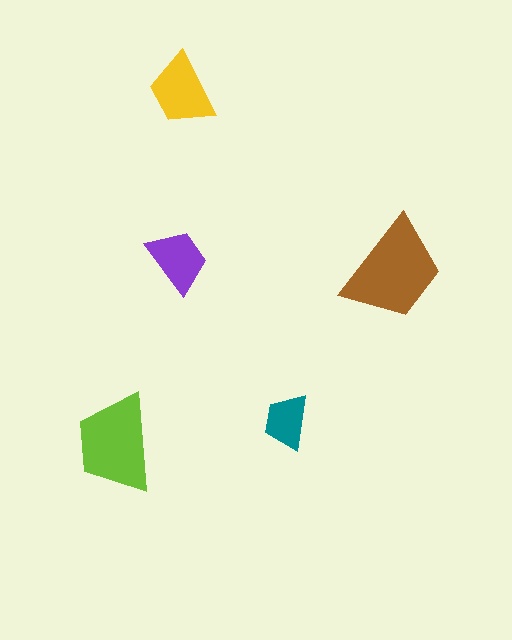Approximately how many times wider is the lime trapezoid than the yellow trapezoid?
About 1.5 times wider.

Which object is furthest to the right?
The brown trapezoid is rightmost.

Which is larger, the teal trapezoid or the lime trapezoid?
The lime one.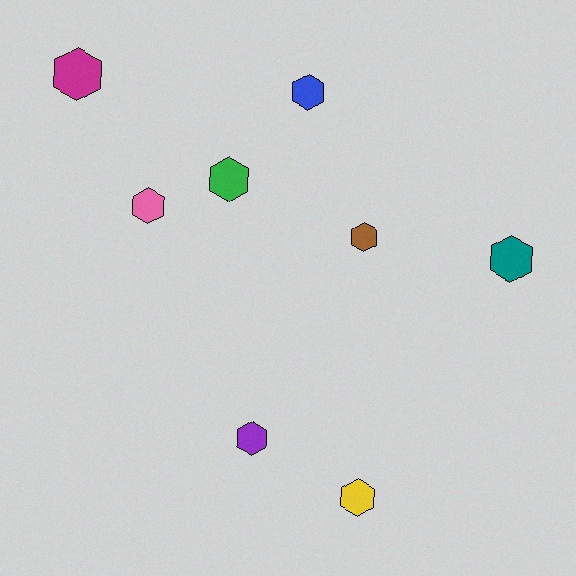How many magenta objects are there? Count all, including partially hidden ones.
There is 1 magenta object.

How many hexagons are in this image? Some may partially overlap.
There are 8 hexagons.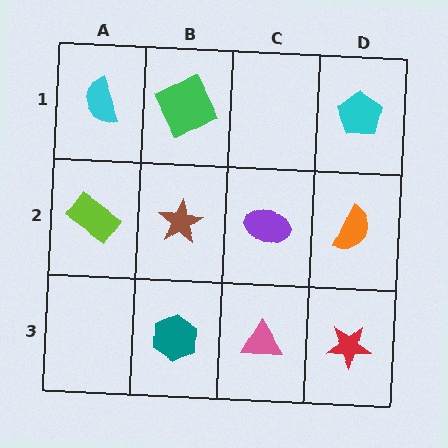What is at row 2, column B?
A brown star.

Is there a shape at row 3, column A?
No, that cell is empty.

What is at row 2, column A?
A lime rectangle.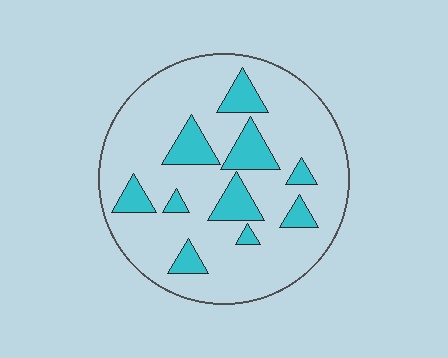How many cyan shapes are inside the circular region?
10.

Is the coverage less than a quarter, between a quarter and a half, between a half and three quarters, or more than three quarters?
Less than a quarter.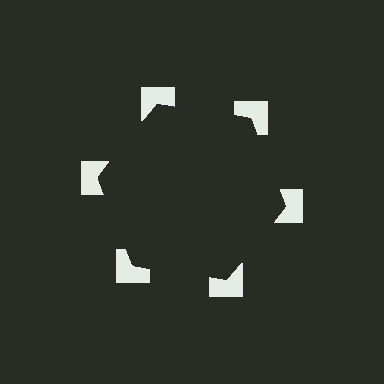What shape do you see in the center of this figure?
An illusory hexagon — its edges are inferred from the aligned wedge cuts in the notched squares, not physically drawn.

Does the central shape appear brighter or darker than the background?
It typically appears slightly darker than the background, even though no actual brightness change is drawn.